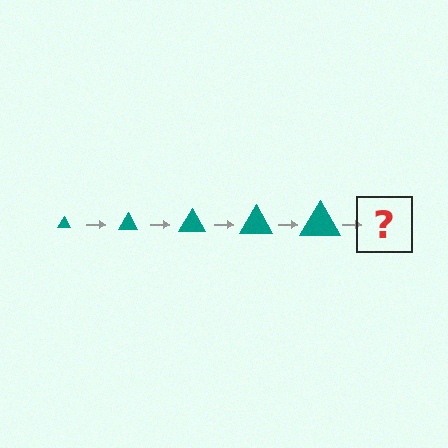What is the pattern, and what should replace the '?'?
The pattern is that the triangle gets progressively larger each step. The '?' should be a teal triangle, larger than the previous one.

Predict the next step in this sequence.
The next step is a teal triangle, larger than the previous one.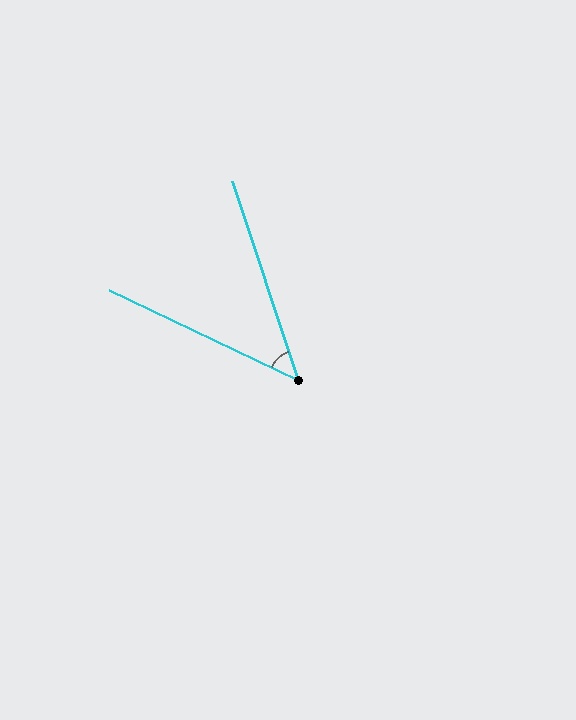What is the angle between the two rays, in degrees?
Approximately 46 degrees.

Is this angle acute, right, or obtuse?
It is acute.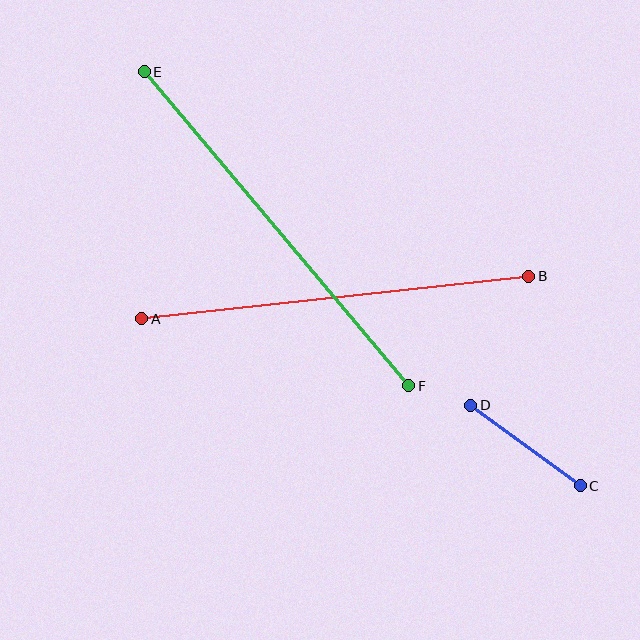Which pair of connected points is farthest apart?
Points E and F are farthest apart.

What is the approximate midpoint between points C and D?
The midpoint is at approximately (525, 445) pixels.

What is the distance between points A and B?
The distance is approximately 389 pixels.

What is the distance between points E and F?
The distance is approximately 410 pixels.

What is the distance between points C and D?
The distance is approximately 136 pixels.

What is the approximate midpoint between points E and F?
The midpoint is at approximately (276, 229) pixels.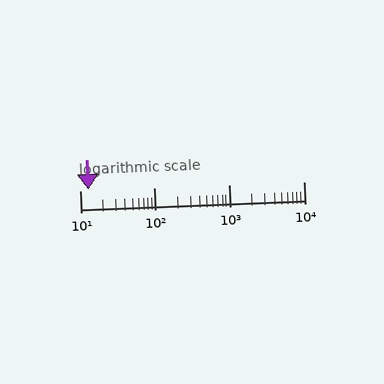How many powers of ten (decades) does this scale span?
The scale spans 3 decades, from 10 to 10000.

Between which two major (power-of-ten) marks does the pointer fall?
The pointer is between 10 and 100.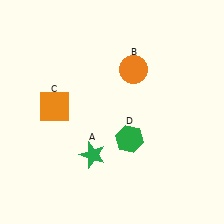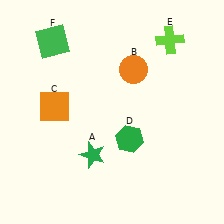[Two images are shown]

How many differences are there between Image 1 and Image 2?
There are 2 differences between the two images.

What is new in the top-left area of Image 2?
A green square (F) was added in the top-left area of Image 2.